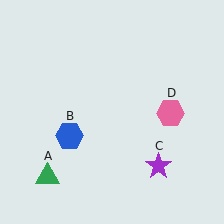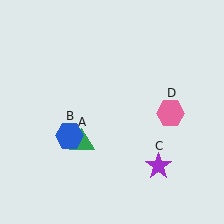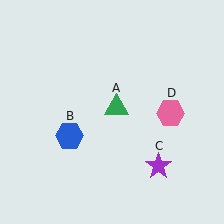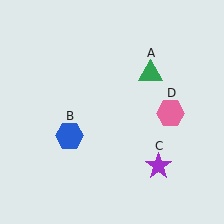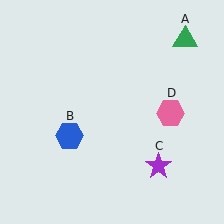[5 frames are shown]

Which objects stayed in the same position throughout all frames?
Blue hexagon (object B) and purple star (object C) and pink hexagon (object D) remained stationary.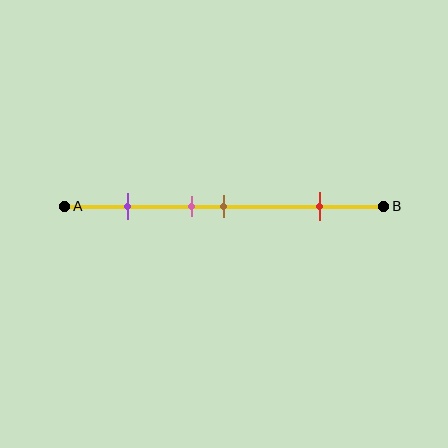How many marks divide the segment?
There are 4 marks dividing the segment.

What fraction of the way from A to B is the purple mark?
The purple mark is approximately 20% (0.2) of the way from A to B.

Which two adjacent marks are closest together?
The pink and brown marks are the closest adjacent pair.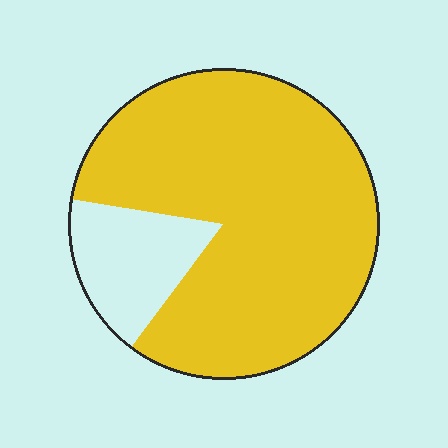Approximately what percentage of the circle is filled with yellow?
Approximately 85%.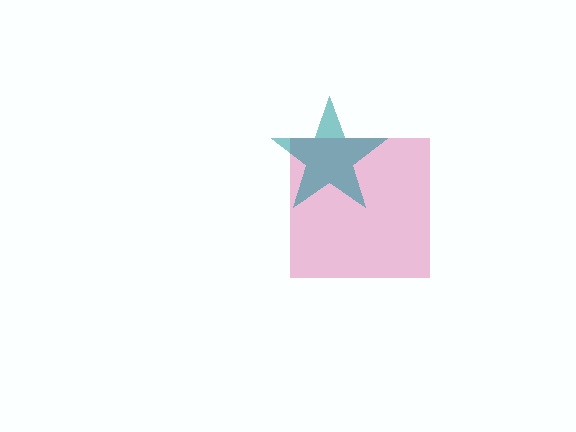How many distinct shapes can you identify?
There are 2 distinct shapes: a pink square, a teal star.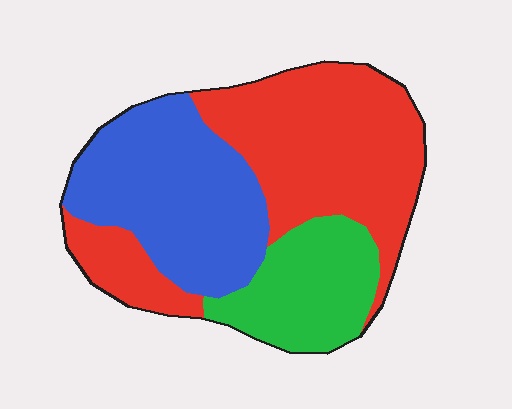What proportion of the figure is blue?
Blue covers around 35% of the figure.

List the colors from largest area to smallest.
From largest to smallest: red, blue, green.